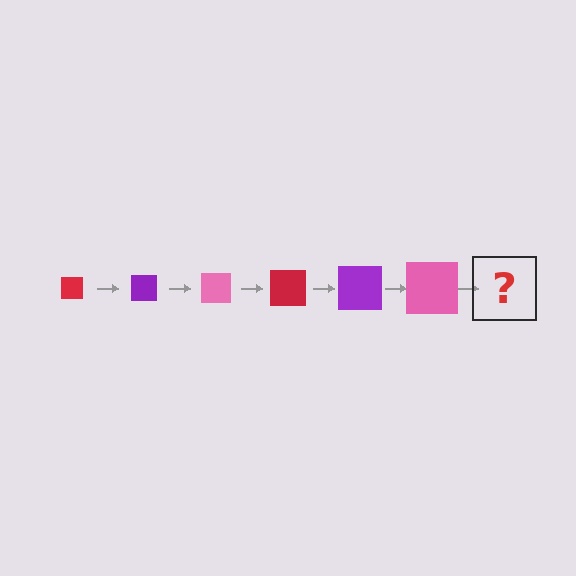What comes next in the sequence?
The next element should be a red square, larger than the previous one.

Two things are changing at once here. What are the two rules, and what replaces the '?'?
The two rules are that the square grows larger each step and the color cycles through red, purple, and pink. The '?' should be a red square, larger than the previous one.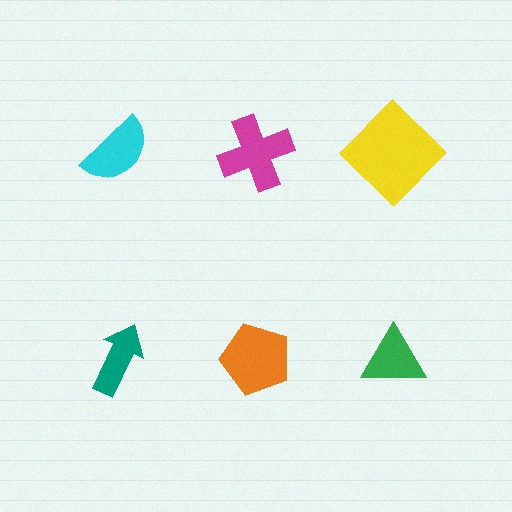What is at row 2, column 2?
An orange pentagon.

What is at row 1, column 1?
A cyan semicircle.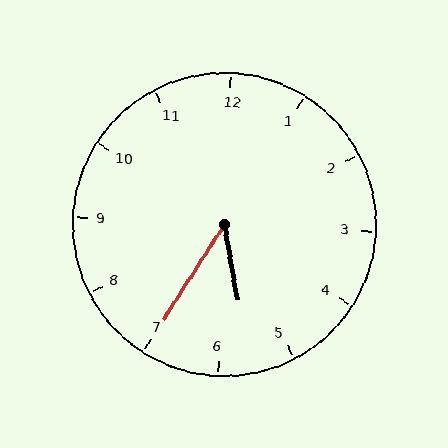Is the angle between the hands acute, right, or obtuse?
It is acute.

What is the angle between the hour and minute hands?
Approximately 42 degrees.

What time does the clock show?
5:35.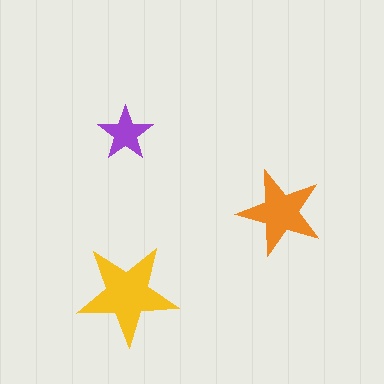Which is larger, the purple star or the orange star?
The orange one.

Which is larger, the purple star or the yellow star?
The yellow one.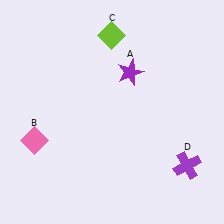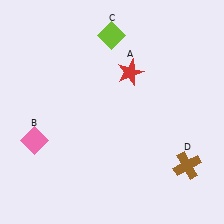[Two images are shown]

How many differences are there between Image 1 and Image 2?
There are 2 differences between the two images.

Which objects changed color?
A changed from purple to red. D changed from purple to brown.